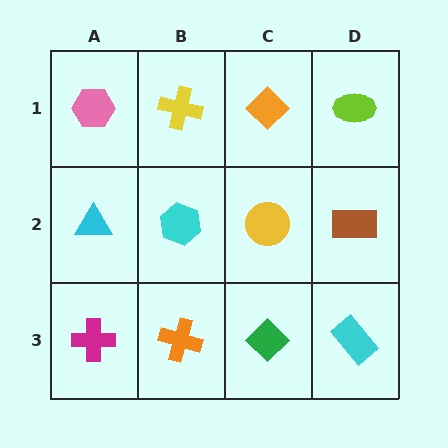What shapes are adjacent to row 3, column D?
A brown rectangle (row 2, column D), a green diamond (row 3, column C).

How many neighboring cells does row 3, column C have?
3.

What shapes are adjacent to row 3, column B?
A cyan hexagon (row 2, column B), a magenta cross (row 3, column A), a green diamond (row 3, column C).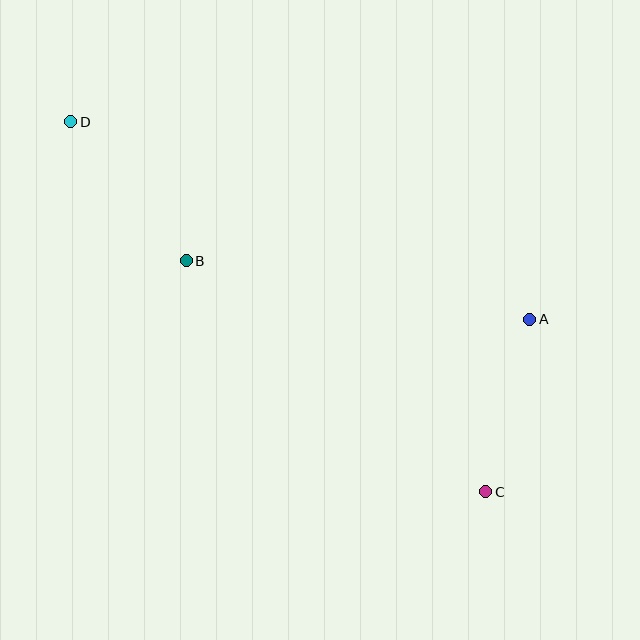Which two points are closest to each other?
Points A and C are closest to each other.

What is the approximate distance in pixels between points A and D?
The distance between A and D is approximately 500 pixels.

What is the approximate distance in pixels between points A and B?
The distance between A and B is approximately 349 pixels.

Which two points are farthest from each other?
Points C and D are farthest from each other.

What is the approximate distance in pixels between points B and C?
The distance between B and C is approximately 378 pixels.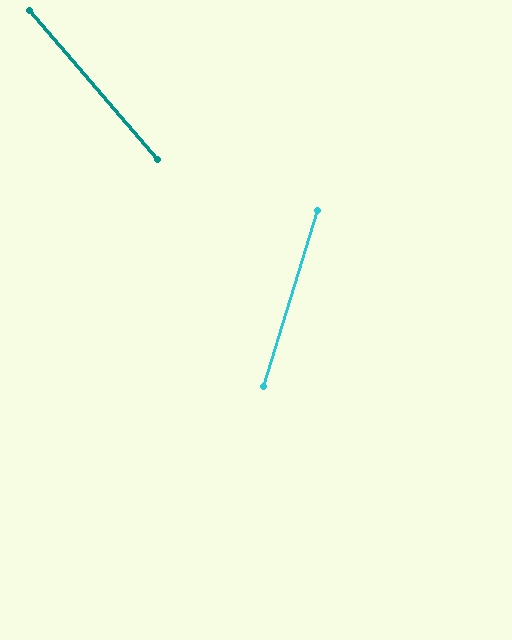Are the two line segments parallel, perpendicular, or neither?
Neither parallel nor perpendicular — they differ by about 58°.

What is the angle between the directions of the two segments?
Approximately 58 degrees.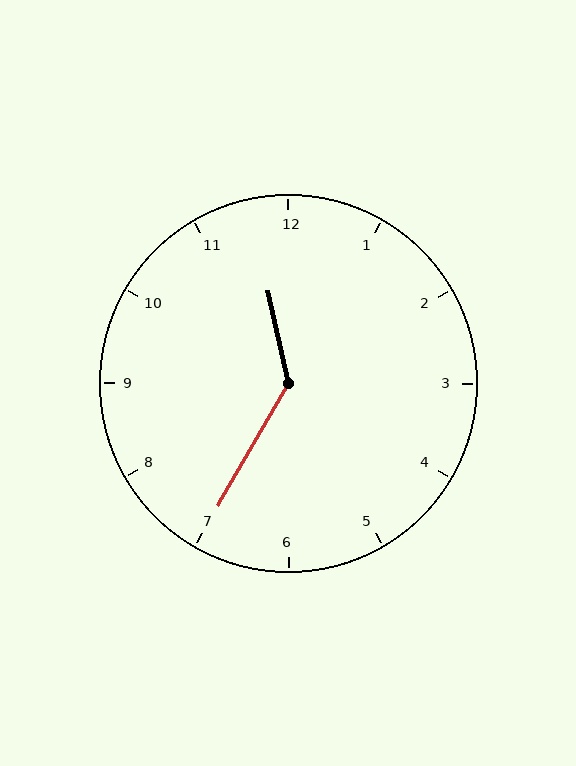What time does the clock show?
11:35.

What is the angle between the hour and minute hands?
Approximately 138 degrees.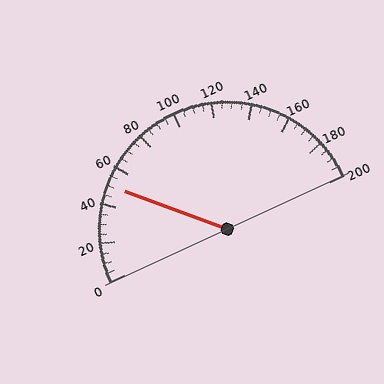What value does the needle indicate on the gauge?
The needle indicates approximately 50.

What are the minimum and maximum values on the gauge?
The gauge ranges from 0 to 200.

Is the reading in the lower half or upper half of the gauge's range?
The reading is in the lower half of the range (0 to 200).